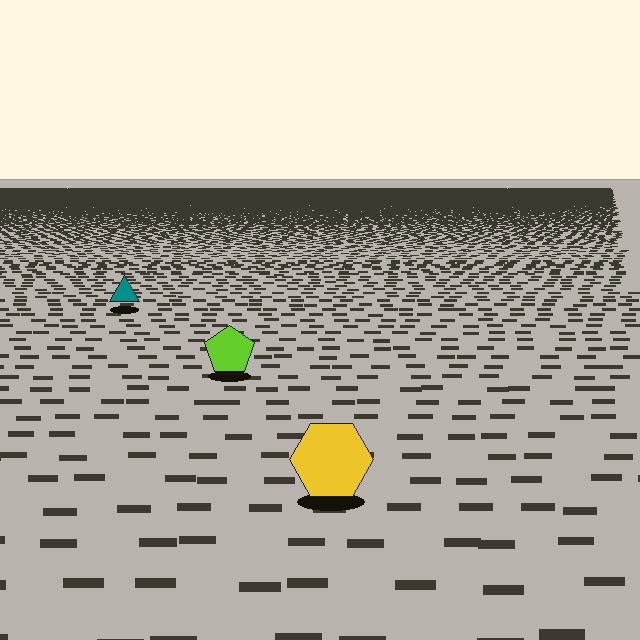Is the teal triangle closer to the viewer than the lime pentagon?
No. The lime pentagon is closer — you can tell from the texture gradient: the ground texture is coarser near it.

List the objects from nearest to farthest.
From nearest to farthest: the yellow hexagon, the lime pentagon, the teal triangle.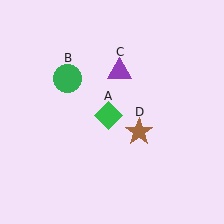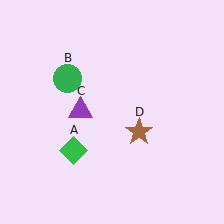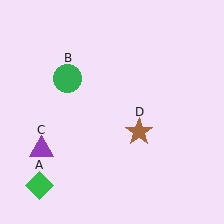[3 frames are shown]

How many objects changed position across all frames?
2 objects changed position: green diamond (object A), purple triangle (object C).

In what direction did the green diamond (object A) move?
The green diamond (object A) moved down and to the left.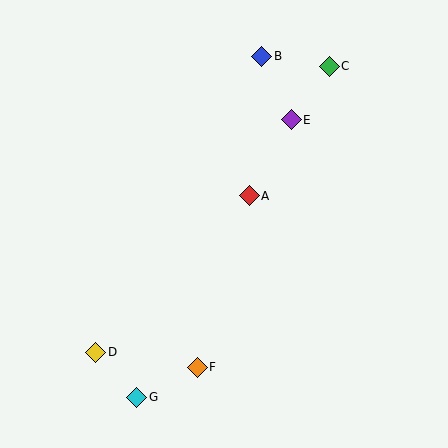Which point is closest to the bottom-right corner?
Point F is closest to the bottom-right corner.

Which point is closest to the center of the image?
Point A at (249, 196) is closest to the center.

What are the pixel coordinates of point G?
Point G is at (137, 397).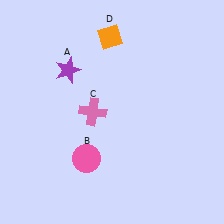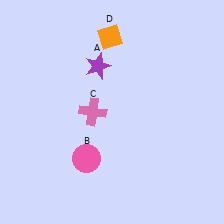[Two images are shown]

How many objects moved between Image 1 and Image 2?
1 object moved between the two images.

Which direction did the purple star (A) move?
The purple star (A) moved right.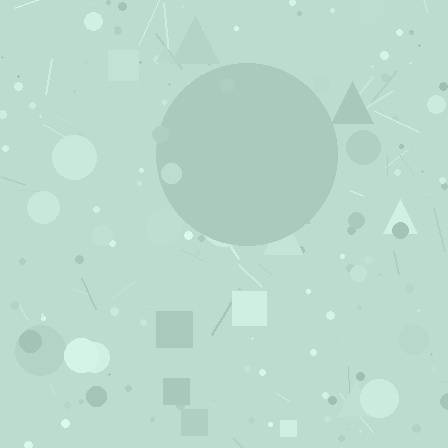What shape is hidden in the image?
A circle is hidden in the image.